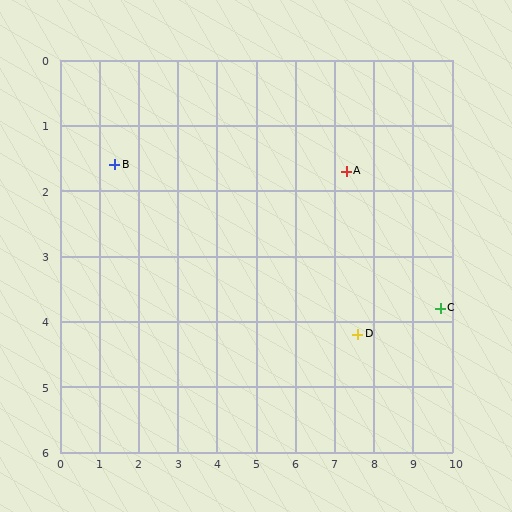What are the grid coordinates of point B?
Point B is at approximately (1.4, 1.6).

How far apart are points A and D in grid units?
Points A and D are about 2.5 grid units apart.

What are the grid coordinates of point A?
Point A is at approximately (7.3, 1.7).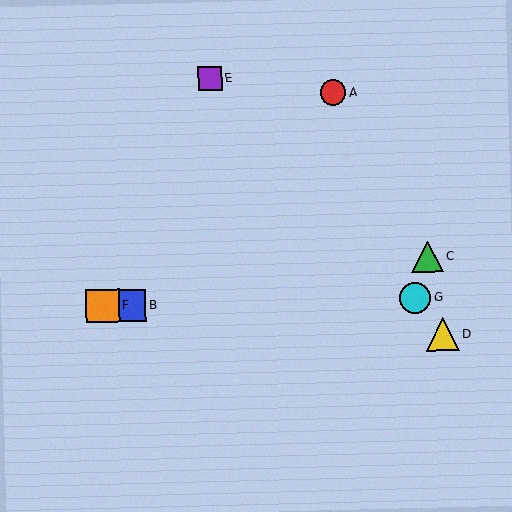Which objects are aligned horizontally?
Objects B, F, G are aligned horizontally.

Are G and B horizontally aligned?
Yes, both are at y≈298.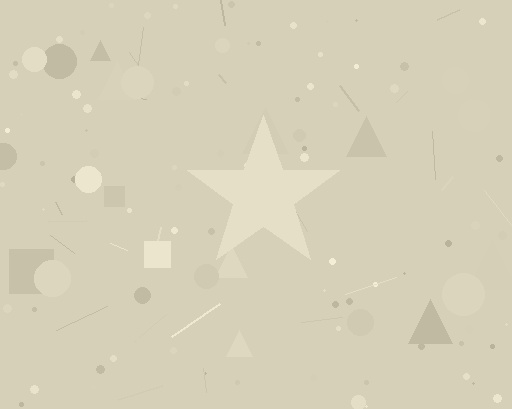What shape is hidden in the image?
A star is hidden in the image.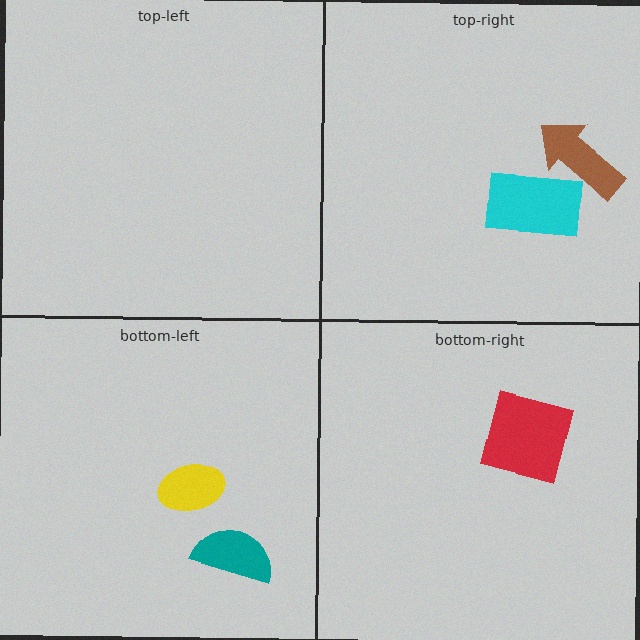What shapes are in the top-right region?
The brown arrow, the cyan rectangle.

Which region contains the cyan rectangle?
The top-right region.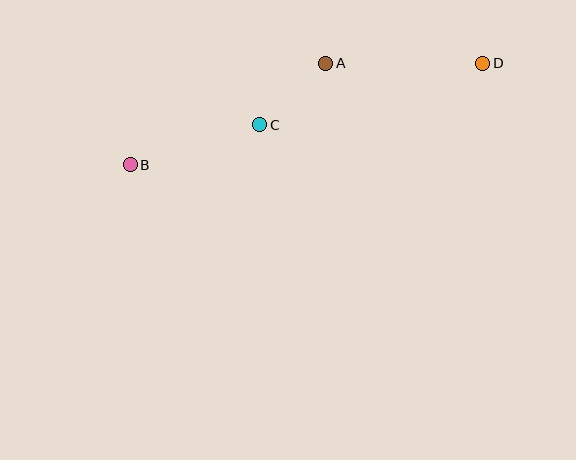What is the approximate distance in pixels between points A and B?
The distance between A and B is approximately 220 pixels.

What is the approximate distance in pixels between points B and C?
The distance between B and C is approximately 136 pixels.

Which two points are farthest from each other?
Points B and D are farthest from each other.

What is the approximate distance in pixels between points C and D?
The distance between C and D is approximately 231 pixels.